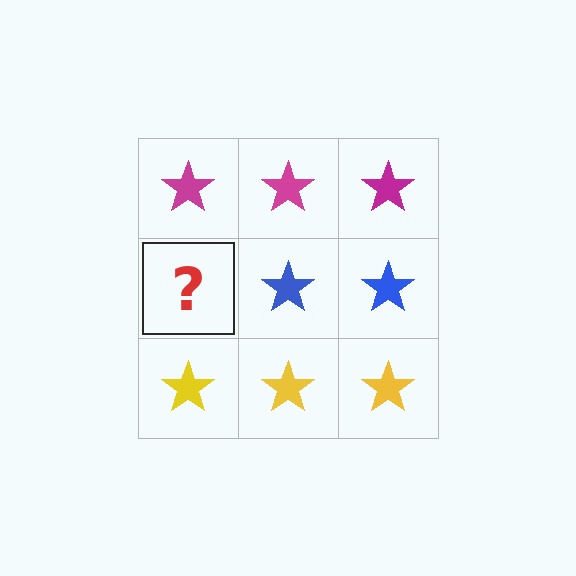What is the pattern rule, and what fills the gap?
The rule is that each row has a consistent color. The gap should be filled with a blue star.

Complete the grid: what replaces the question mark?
The question mark should be replaced with a blue star.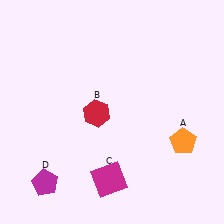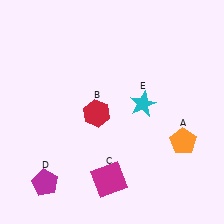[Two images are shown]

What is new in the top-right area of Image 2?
A cyan star (E) was added in the top-right area of Image 2.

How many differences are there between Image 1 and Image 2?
There is 1 difference between the two images.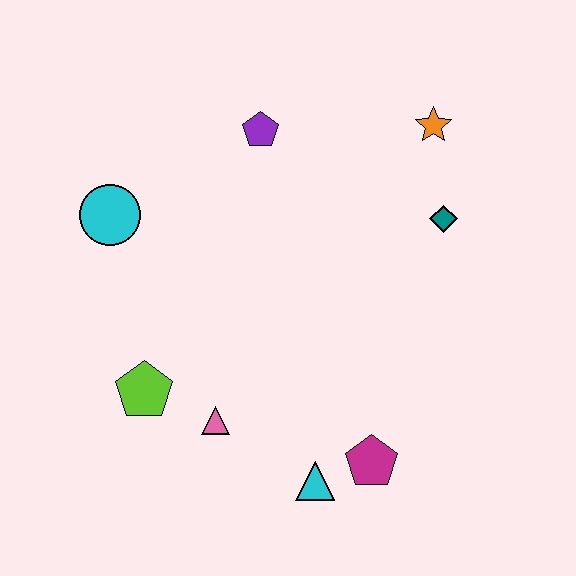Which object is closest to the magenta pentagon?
The cyan triangle is closest to the magenta pentagon.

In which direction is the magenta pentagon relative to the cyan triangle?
The magenta pentagon is to the right of the cyan triangle.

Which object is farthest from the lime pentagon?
The orange star is farthest from the lime pentagon.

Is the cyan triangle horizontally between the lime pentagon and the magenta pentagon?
Yes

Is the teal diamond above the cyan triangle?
Yes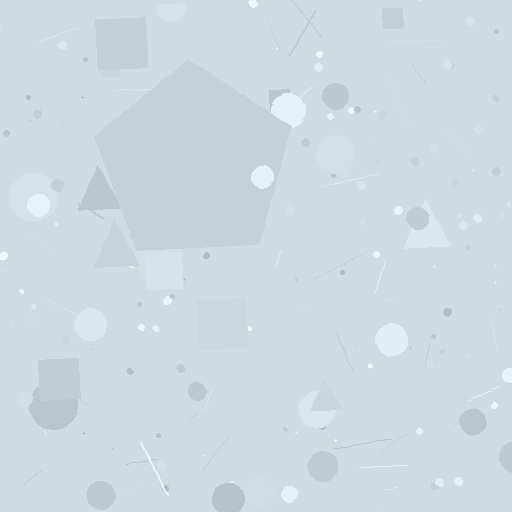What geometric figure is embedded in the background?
A pentagon is embedded in the background.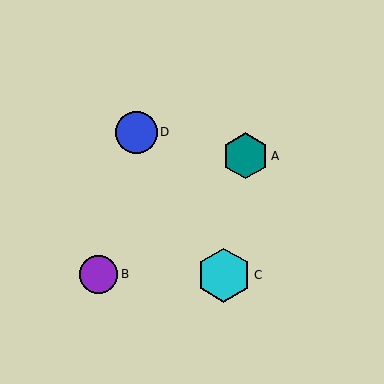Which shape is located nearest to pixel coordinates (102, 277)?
The purple circle (labeled B) at (99, 274) is nearest to that location.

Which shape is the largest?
The cyan hexagon (labeled C) is the largest.